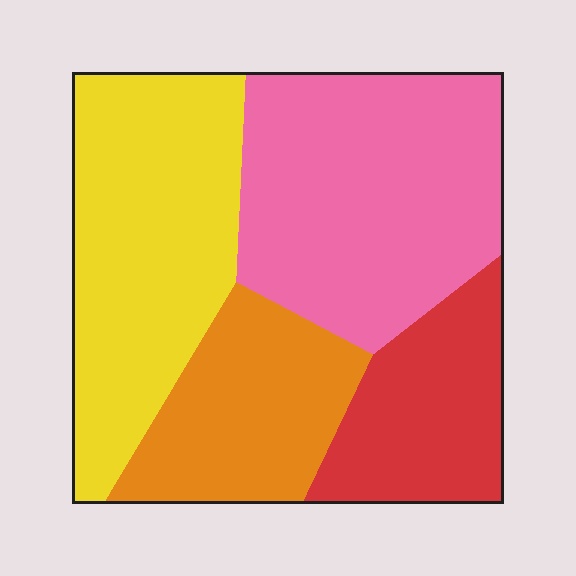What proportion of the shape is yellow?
Yellow takes up about one third (1/3) of the shape.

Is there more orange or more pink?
Pink.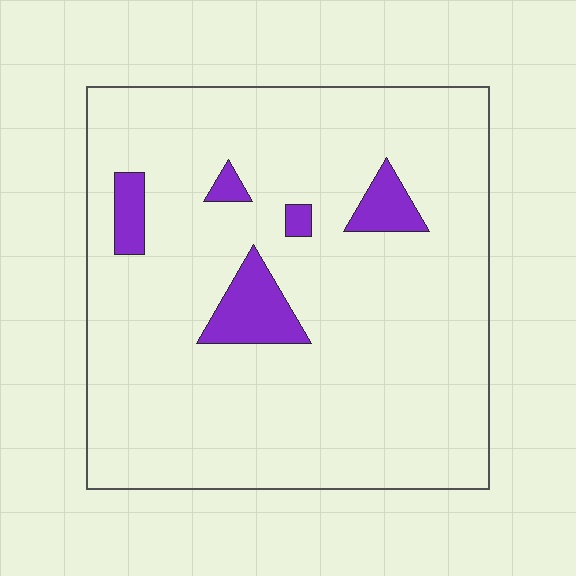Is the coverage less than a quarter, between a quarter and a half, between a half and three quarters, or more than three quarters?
Less than a quarter.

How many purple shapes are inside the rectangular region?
5.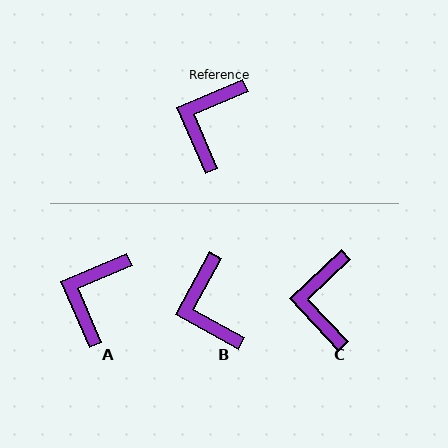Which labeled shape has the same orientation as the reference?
A.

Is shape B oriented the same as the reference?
No, it is off by about 38 degrees.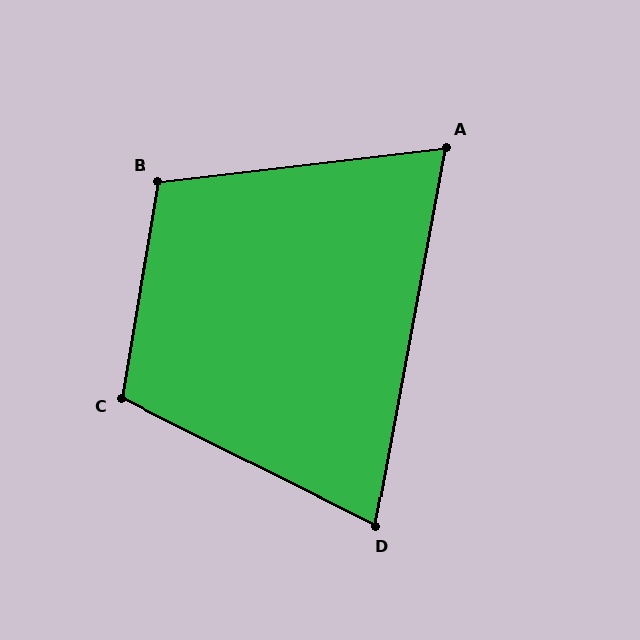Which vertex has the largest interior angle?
C, at approximately 107 degrees.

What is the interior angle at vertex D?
Approximately 74 degrees (acute).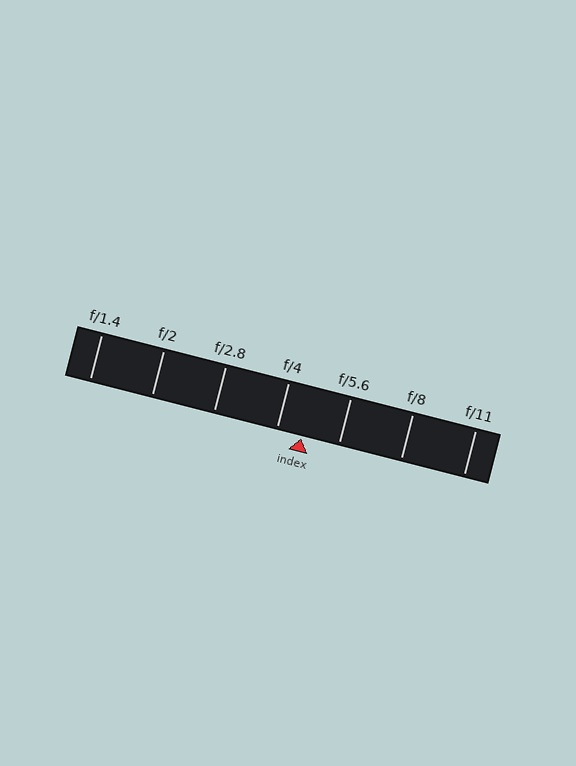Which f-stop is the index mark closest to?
The index mark is closest to f/4.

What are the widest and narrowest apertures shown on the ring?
The widest aperture shown is f/1.4 and the narrowest is f/11.